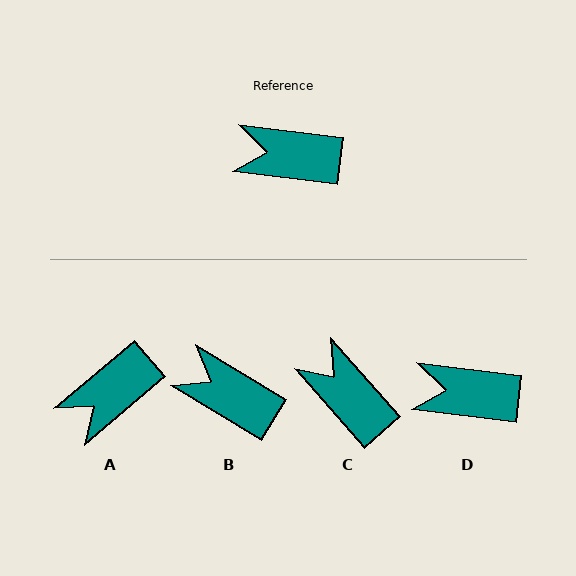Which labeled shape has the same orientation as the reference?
D.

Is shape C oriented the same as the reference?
No, it is off by about 41 degrees.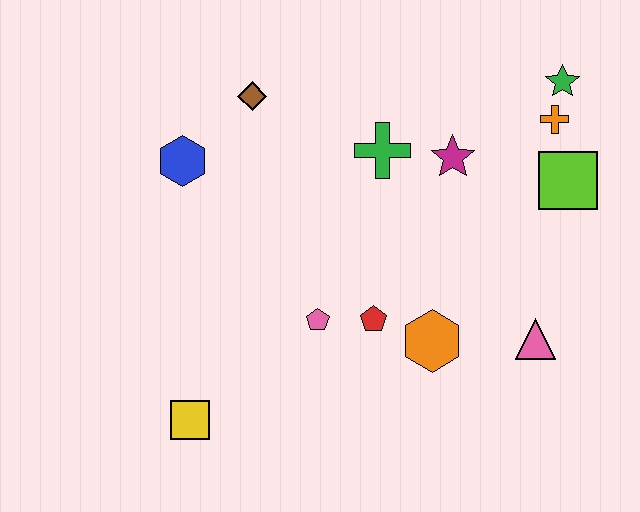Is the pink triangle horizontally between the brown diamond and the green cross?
No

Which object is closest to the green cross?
The magenta star is closest to the green cross.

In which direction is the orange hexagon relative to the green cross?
The orange hexagon is below the green cross.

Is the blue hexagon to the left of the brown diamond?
Yes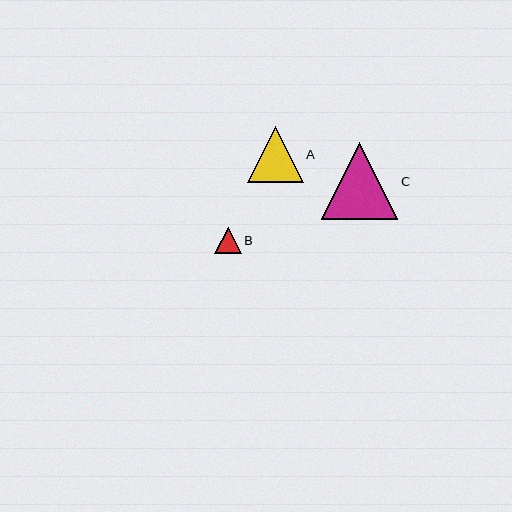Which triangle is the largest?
Triangle C is the largest with a size of approximately 77 pixels.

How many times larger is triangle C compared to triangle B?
Triangle C is approximately 2.9 times the size of triangle B.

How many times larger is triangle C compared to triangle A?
Triangle C is approximately 1.4 times the size of triangle A.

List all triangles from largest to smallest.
From largest to smallest: C, A, B.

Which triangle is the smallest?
Triangle B is the smallest with a size of approximately 26 pixels.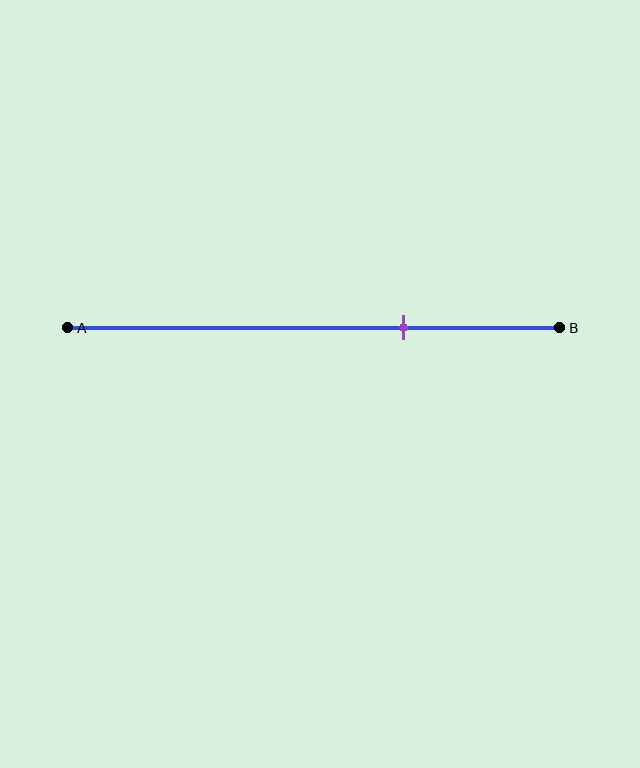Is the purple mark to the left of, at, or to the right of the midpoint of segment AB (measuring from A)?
The purple mark is to the right of the midpoint of segment AB.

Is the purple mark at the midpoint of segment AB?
No, the mark is at about 70% from A, not at the 50% midpoint.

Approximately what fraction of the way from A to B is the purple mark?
The purple mark is approximately 70% of the way from A to B.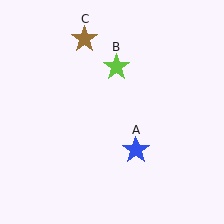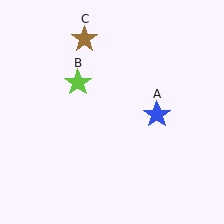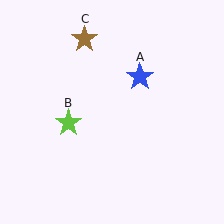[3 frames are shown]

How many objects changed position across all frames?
2 objects changed position: blue star (object A), lime star (object B).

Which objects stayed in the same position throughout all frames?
Brown star (object C) remained stationary.